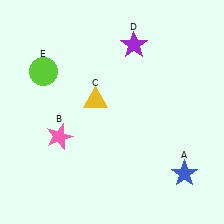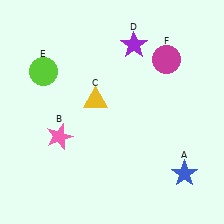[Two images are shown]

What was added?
A magenta circle (F) was added in Image 2.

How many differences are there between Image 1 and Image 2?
There is 1 difference between the two images.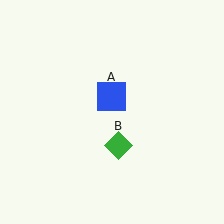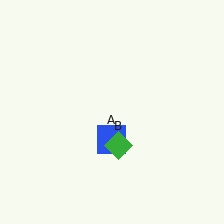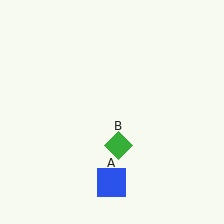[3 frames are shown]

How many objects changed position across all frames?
1 object changed position: blue square (object A).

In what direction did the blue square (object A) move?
The blue square (object A) moved down.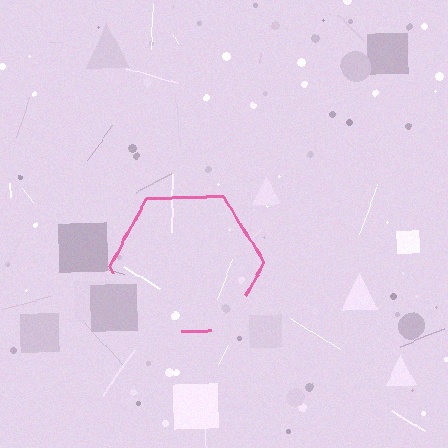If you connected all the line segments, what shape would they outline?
They would outline a hexagon.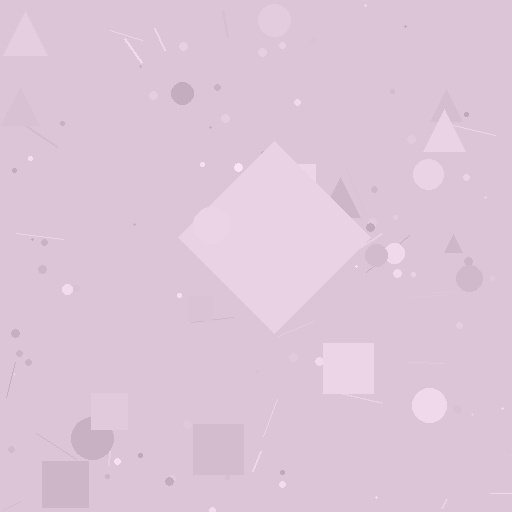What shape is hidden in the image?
A diamond is hidden in the image.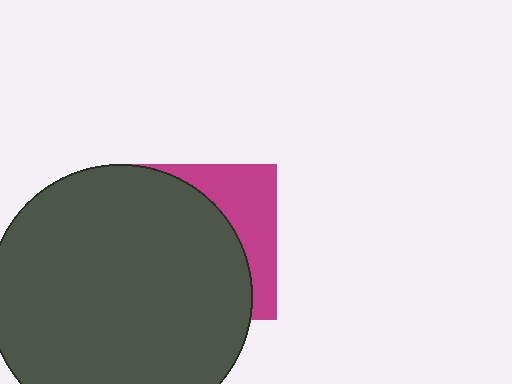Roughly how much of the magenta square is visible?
A small part of it is visible (roughly 32%).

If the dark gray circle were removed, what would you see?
You would see the complete magenta square.